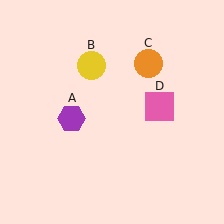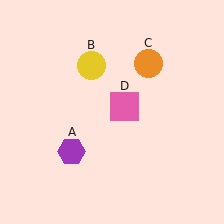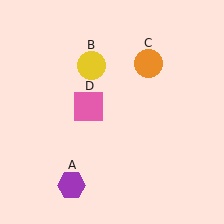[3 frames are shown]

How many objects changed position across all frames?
2 objects changed position: purple hexagon (object A), pink square (object D).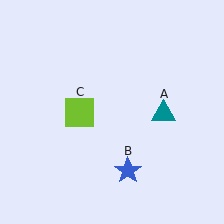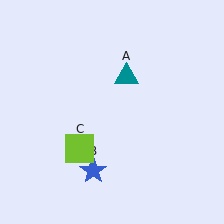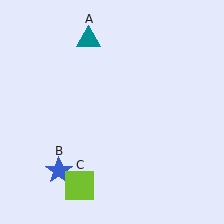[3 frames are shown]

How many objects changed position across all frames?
3 objects changed position: teal triangle (object A), blue star (object B), lime square (object C).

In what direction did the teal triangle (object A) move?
The teal triangle (object A) moved up and to the left.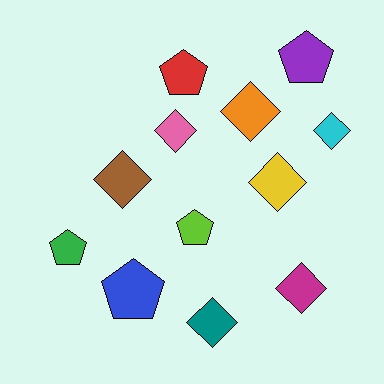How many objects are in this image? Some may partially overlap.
There are 12 objects.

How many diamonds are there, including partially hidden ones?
There are 7 diamonds.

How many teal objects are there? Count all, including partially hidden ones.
There is 1 teal object.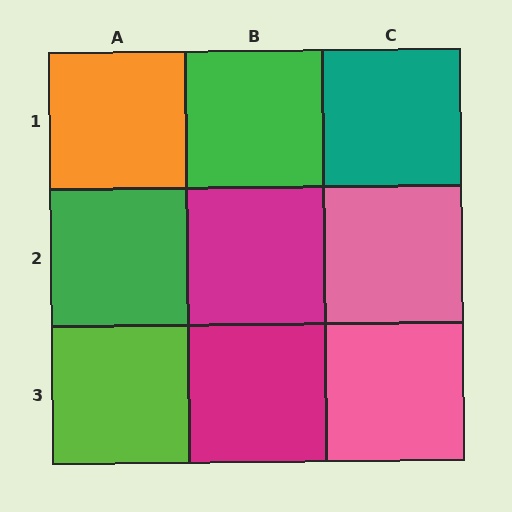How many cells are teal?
1 cell is teal.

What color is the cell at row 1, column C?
Teal.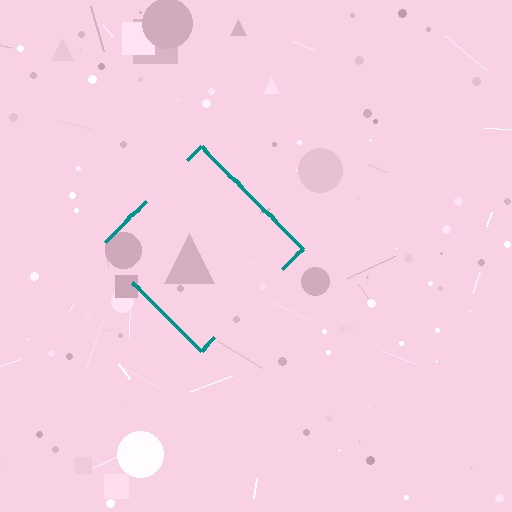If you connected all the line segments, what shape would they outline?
They would outline a diamond.